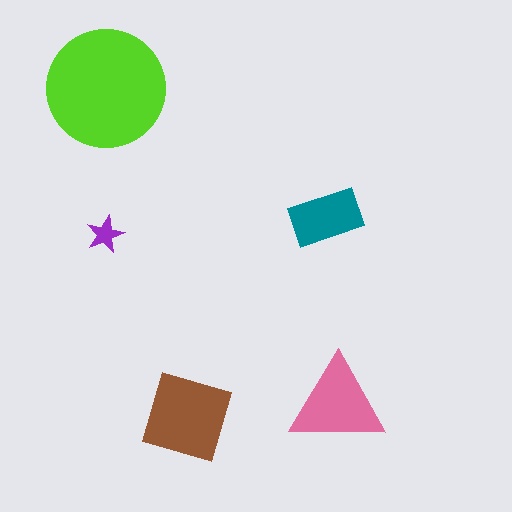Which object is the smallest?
The purple star.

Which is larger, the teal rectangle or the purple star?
The teal rectangle.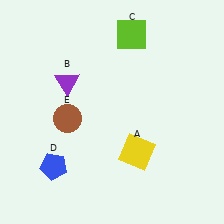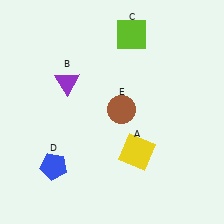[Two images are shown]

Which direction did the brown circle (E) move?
The brown circle (E) moved right.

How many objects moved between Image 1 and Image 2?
1 object moved between the two images.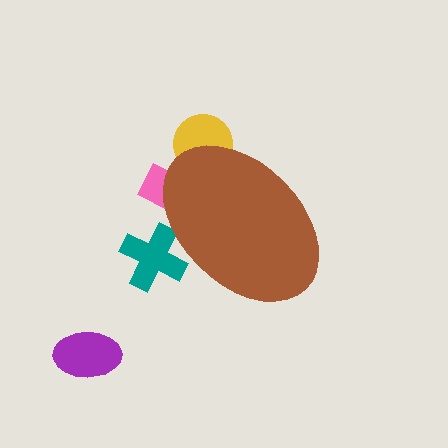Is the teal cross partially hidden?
Yes, the teal cross is partially hidden behind the brown ellipse.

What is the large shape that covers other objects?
A brown ellipse.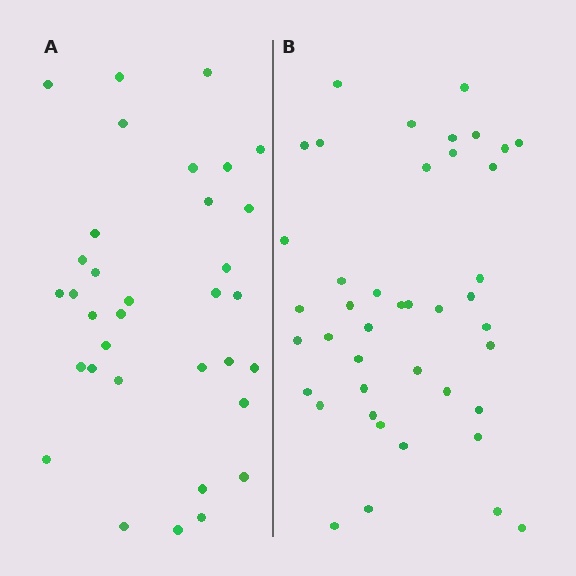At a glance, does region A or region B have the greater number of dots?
Region B (the right region) has more dots.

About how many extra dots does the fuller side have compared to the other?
Region B has roughly 8 or so more dots than region A.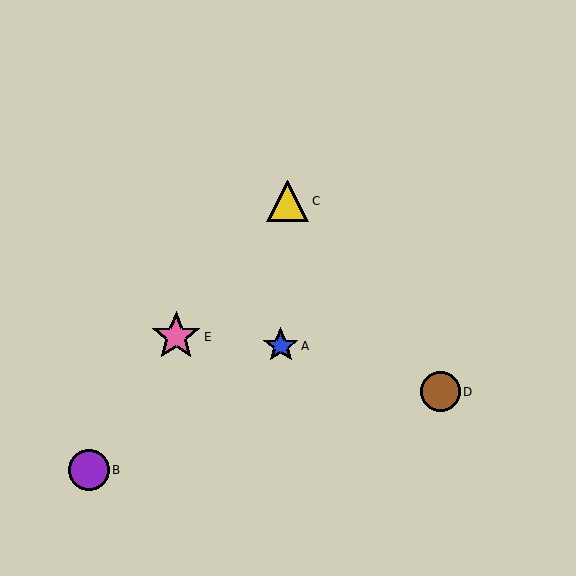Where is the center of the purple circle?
The center of the purple circle is at (89, 470).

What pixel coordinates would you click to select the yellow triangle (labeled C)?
Click at (288, 201) to select the yellow triangle C.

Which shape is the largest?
The pink star (labeled E) is the largest.